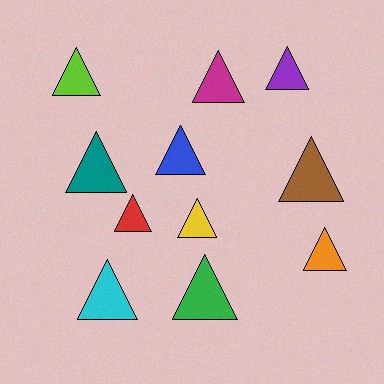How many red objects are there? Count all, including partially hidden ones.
There is 1 red object.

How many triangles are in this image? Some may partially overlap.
There are 11 triangles.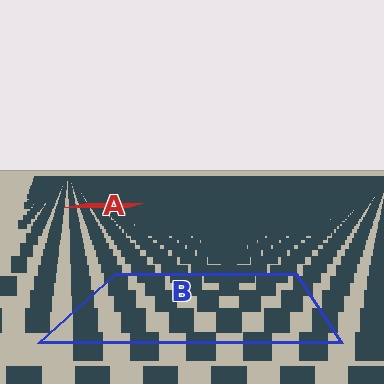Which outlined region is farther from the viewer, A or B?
Region A is farther from the viewer — the texture elements inside it appear smaller and more densely packed.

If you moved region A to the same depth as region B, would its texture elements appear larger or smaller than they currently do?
They would appear larger. At a closer depth, the same texture elements are projected at a bigger on-screen size.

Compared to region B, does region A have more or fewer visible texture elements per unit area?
Region A has more texture elements per unit area — they are packed more densely because it is farther away.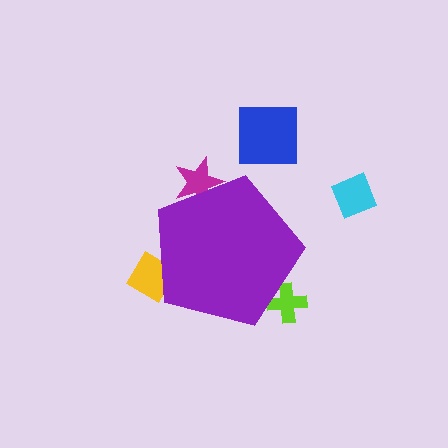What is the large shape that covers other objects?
A purple pentagon.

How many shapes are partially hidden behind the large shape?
3 shapes are partially hidden.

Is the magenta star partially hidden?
Yes, the magenta star is partially hidden behind the purple pentagon.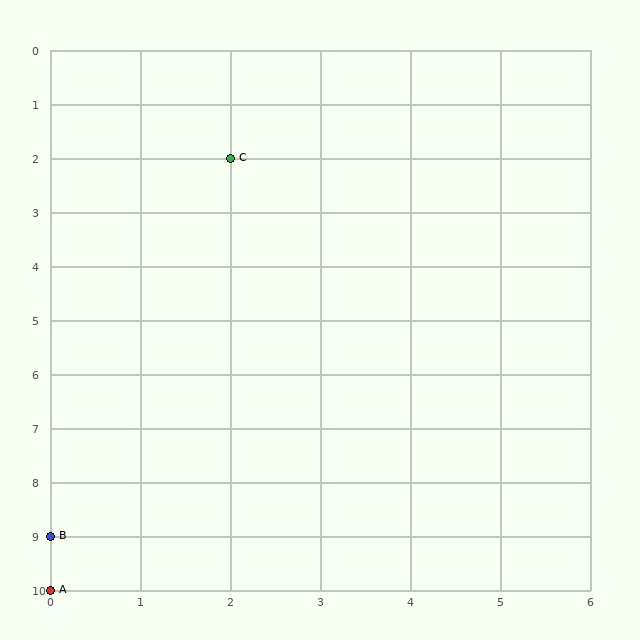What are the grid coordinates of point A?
Point A is at grid coordinates (0, 10).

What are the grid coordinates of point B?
Point B is at grid coordinates (0, 9).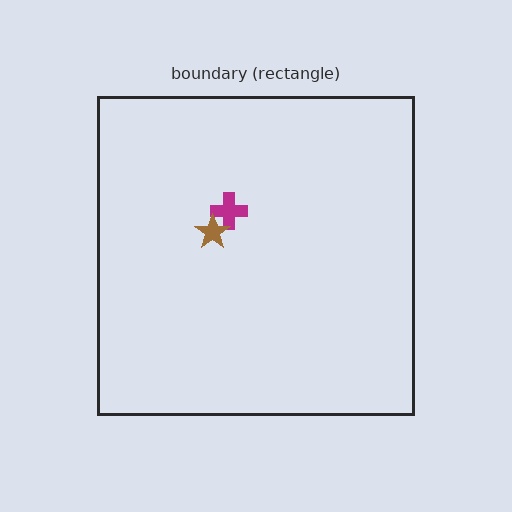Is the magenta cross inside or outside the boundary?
Inside.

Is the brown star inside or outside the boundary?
Inside.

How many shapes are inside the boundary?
2 inside, 0 outside.